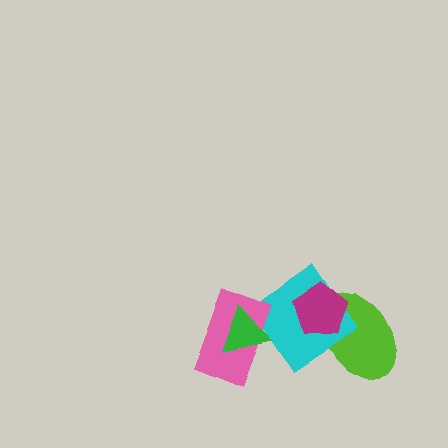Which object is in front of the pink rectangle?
The green triangle is in front of the pink rectangle.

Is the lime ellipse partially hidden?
Yes, it is partially covered by another shape.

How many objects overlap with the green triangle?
2 objects overlap with the green triangle.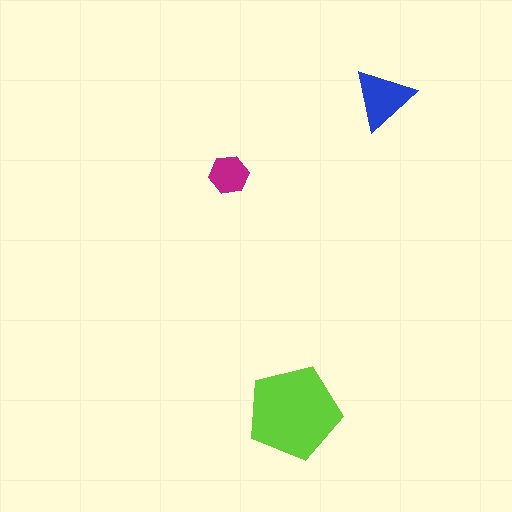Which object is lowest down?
The lime pentagon is bottommost.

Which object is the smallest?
The magenta hexagon.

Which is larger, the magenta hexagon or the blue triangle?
The blue triangle.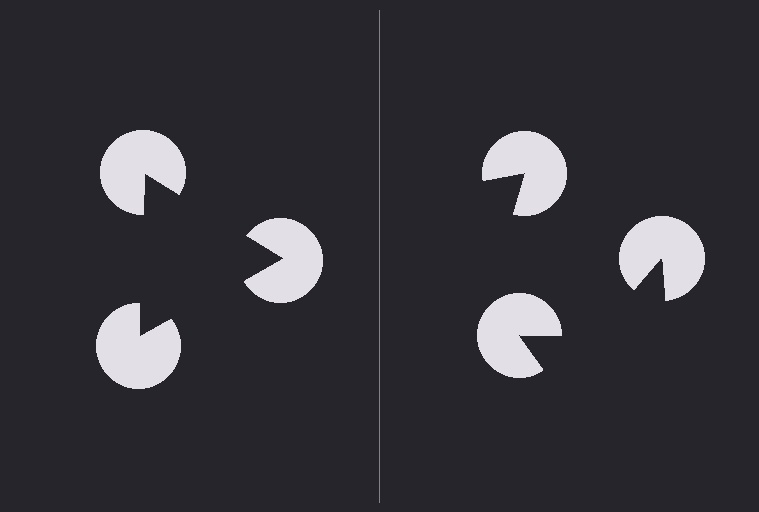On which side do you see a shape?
An illusory triangle appears on the left side. On the right side the wedge cuts are rotated, so no coherent shape forms.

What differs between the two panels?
The pac-man discs are positioned identically on both sides; only the wedge orientations differ. On the left they align to a triangle; on the right they are misaligned.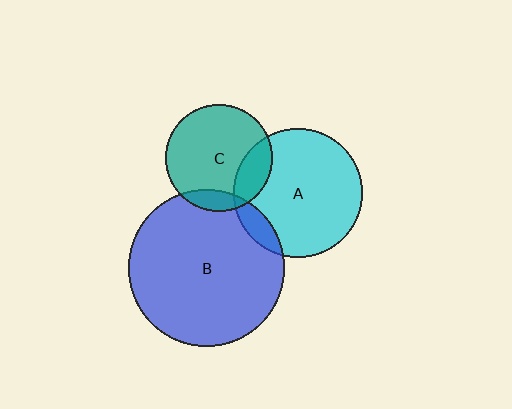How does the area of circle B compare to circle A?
Approximately 1.5 times.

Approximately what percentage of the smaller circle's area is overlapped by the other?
Approximately 10%.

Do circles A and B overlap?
Yes.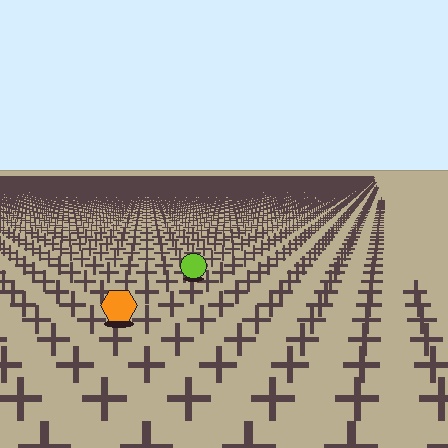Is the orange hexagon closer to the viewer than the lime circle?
Yes. The orange hexagon is closer — you can tell from the texture gradient: the ground texture is coarser near it.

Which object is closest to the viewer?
The orange hexagon is closest. The texture marks near it are larger and more spread out.